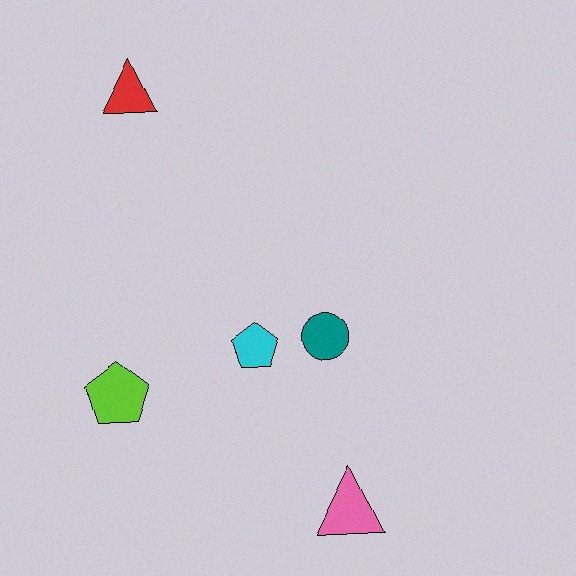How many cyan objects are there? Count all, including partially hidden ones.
There is 1 cyan object.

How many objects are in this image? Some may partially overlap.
There are 5 objects.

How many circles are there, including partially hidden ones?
There is 1 circle.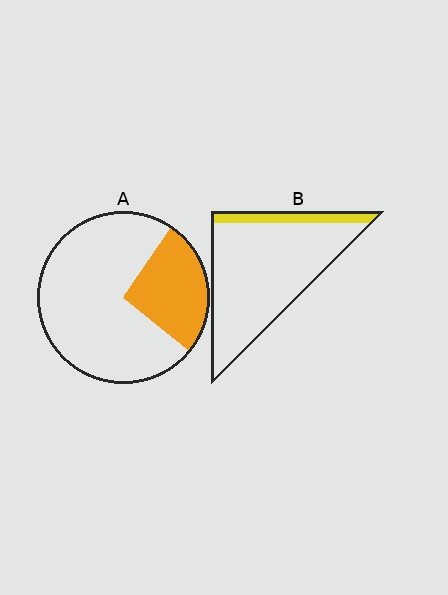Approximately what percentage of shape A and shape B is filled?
A is approximately 25% and B is approximately 15%.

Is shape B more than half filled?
No.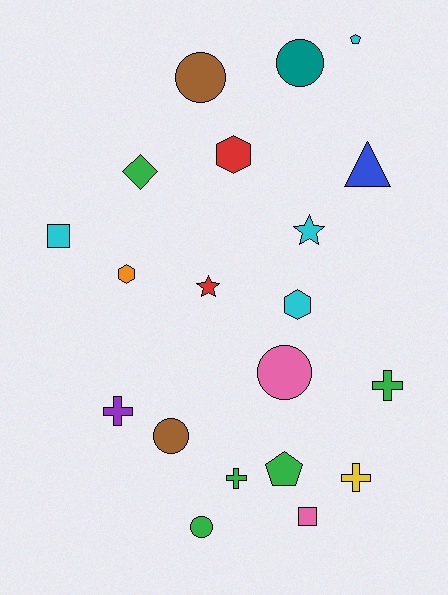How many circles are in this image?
There are 5 circles.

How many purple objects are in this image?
There is 1 purple object.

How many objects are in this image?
There are 20 objects.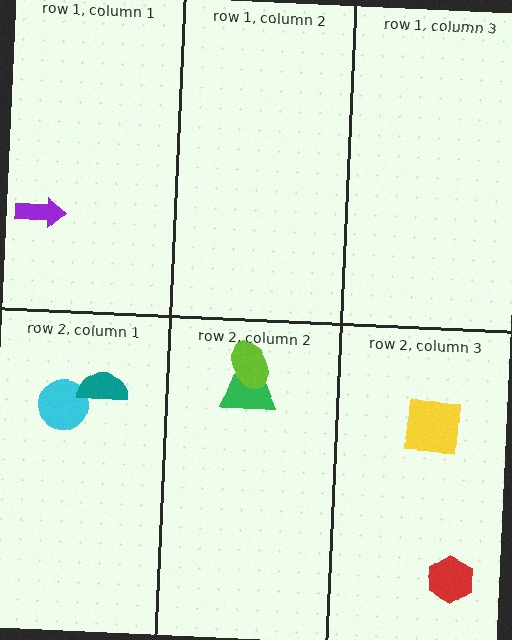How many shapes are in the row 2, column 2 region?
2.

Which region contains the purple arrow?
The row 1, column 1 region.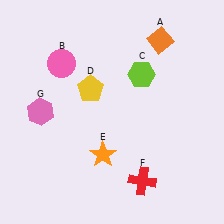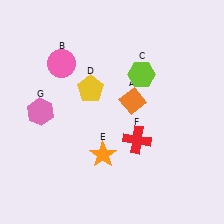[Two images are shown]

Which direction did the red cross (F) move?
The red cross (F) moved up.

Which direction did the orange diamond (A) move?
The orange diamond (A) moved down.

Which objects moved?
The objects that moved are: the orange diamond (A), the red cross (F).